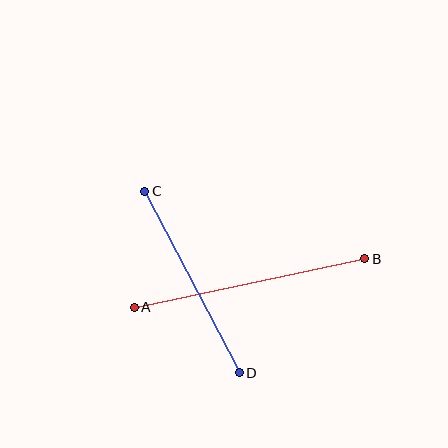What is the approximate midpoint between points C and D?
The midpoint is at approximately (192, 282) pixels.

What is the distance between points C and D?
The distance is approximately 205 pixels.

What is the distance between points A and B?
The distance is approximately 236 pixels.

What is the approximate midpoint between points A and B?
The midpoint is at approximately (250, 283) pixels.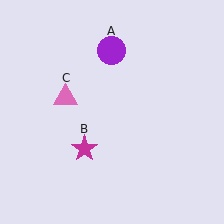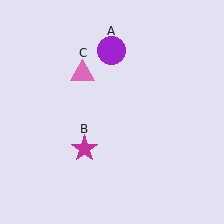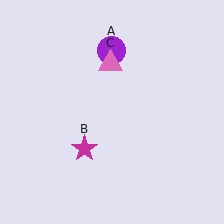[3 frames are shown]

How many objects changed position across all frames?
1 object changed position: pink triangle (object C).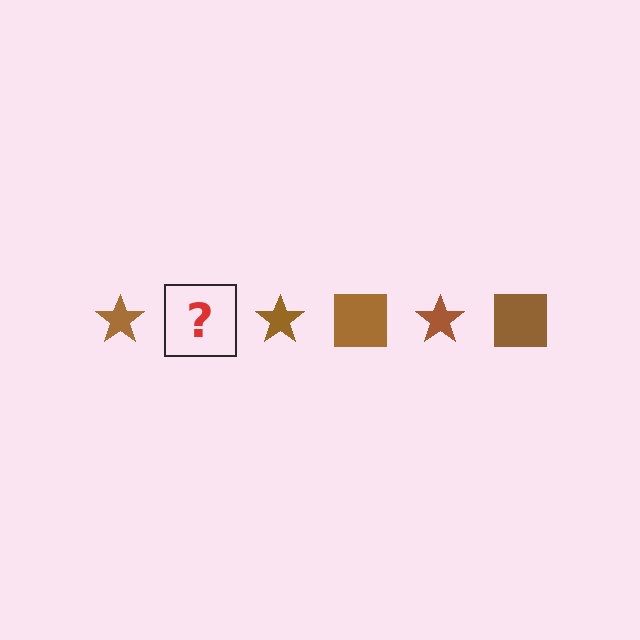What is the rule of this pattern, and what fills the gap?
The rule is that the pattern cycles through star, square shapes in brown. The gap should be filled with a brown square.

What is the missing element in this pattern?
The missing element is a brown square.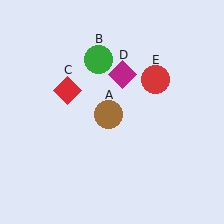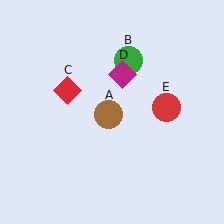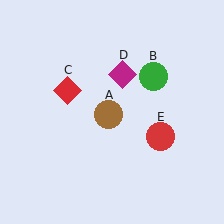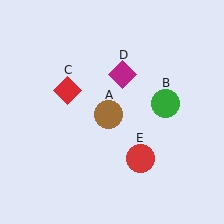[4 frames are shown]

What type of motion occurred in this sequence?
The green circle (object B), red circle (object E) rotated clockwise around the center of the scene.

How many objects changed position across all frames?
2 objects changed position: green circle (object B), red circle (object E).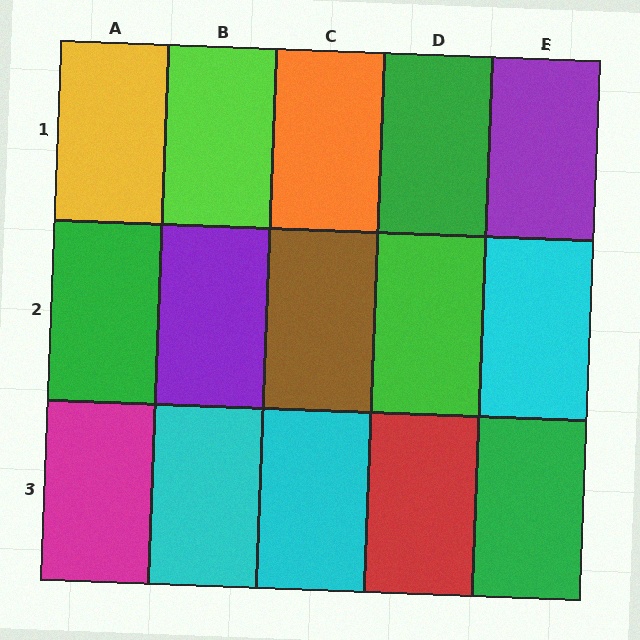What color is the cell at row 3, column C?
Cyan.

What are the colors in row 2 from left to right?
Green, purple, brown, green, cyan.